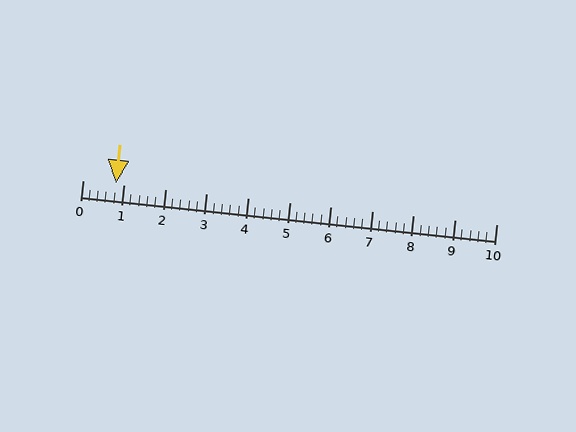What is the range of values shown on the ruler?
The ruler shows values from 0 to 10.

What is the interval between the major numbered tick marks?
The major tick marks are spaced 1 units apart.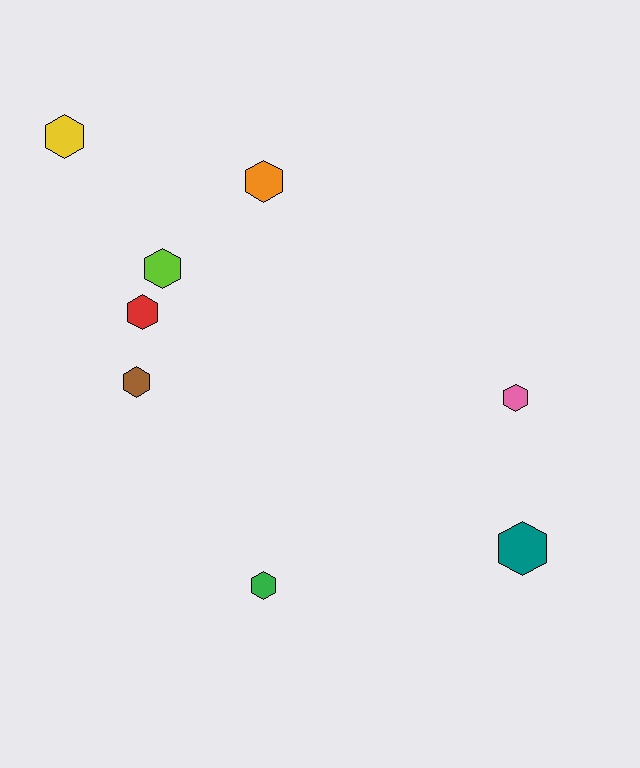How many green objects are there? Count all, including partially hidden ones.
There is 1 green object.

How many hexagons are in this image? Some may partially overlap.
There are 8 hexagons.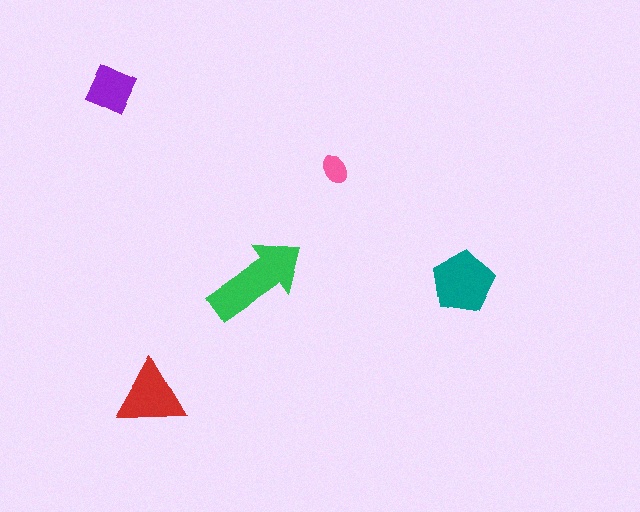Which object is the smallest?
The pink ellipse.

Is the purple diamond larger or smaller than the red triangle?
Smaller.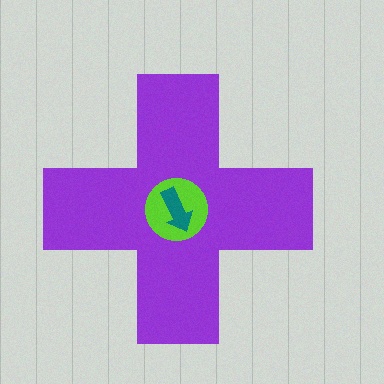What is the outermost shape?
The purple cross.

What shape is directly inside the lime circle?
The teal arrow.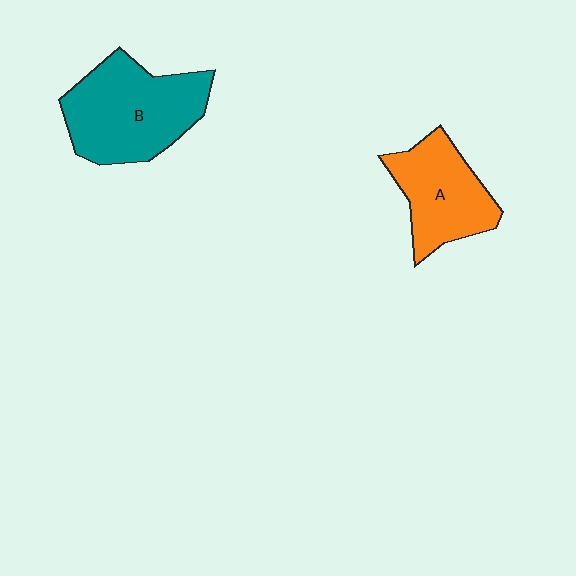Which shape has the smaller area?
Shape A (orange).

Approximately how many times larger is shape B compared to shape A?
Approximately 1.4 times.